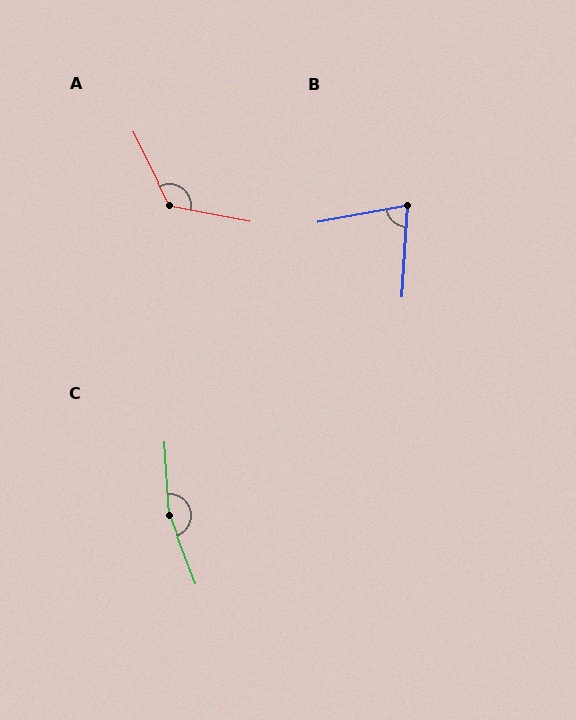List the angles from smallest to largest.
B (76°), A (127°), C (163°).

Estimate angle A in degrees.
Approximately 127 degrees.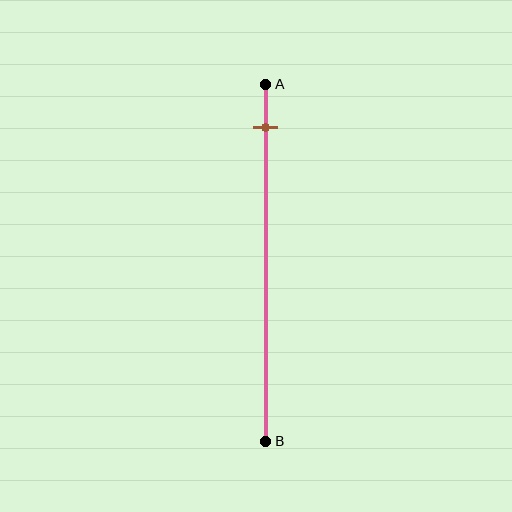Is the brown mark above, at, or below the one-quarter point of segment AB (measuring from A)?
The brown mark is above the one-quarter point of segment AB.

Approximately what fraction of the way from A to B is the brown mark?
The brown mark is approximately 10% of the way from A to B.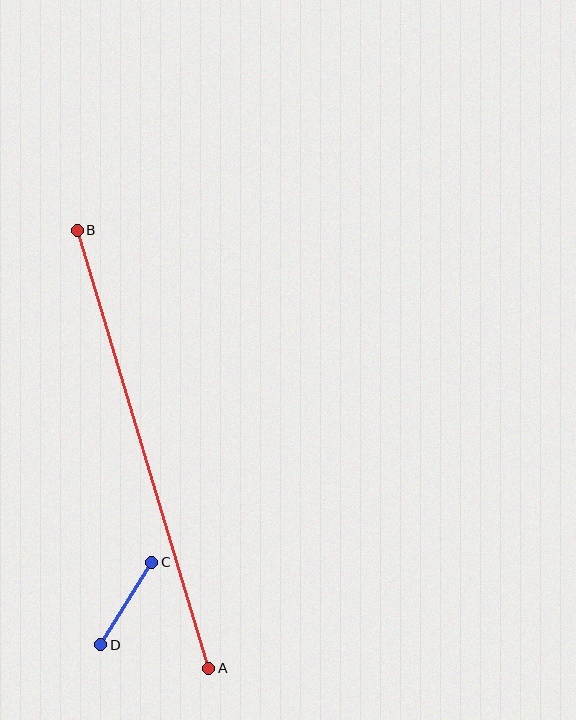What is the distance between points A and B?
The distance is approximately 457 pixels.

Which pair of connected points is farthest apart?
Points A and B are farthest apart.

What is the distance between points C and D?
The distance is approximately 97 pixels.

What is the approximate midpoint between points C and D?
The midpoint is at approximately (126, 604) pixels.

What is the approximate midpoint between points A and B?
The midpoint is at approximately (143, 449) pixels.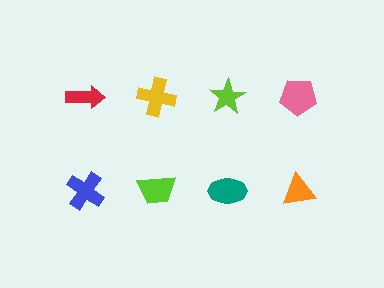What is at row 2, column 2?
A lime trapezoid.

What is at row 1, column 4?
A pink pentagon.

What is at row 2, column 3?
A teal ellipse.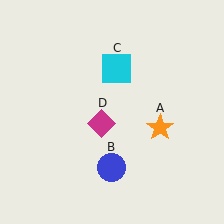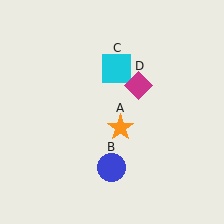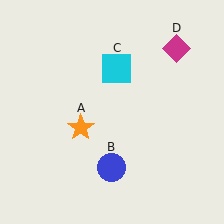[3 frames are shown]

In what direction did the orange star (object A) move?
The orange star (object A) moved left.